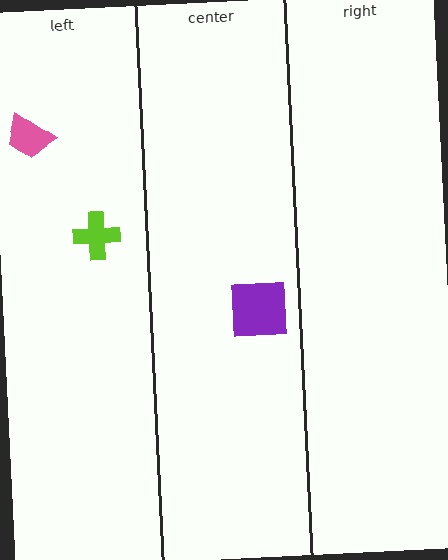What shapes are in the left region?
The pink trapezoid, the lime cross.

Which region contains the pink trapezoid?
The left region.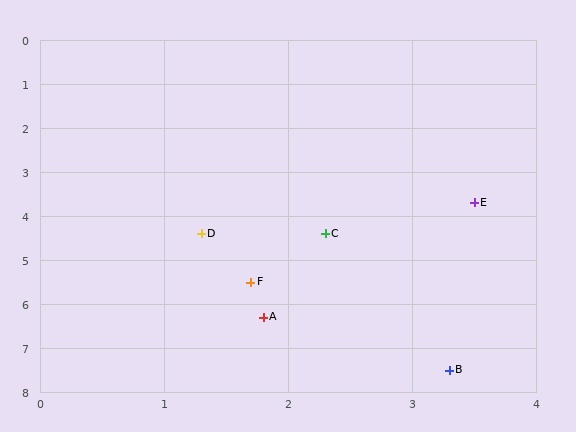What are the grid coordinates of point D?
Point D is at approximately (1.3, 4.4).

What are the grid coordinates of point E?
Point E is at approximately (3.5, 3.7).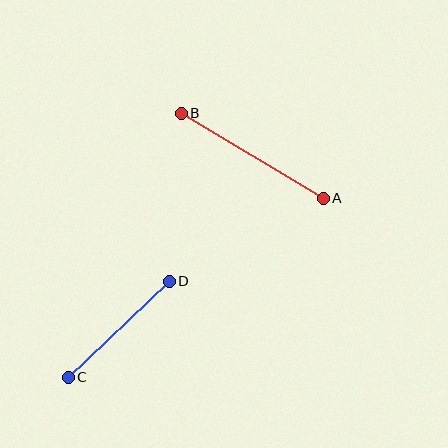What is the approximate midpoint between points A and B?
The midpoint is at approximately (252, 156) pixels.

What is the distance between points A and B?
The distance is approximately 165 pixels.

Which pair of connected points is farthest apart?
Points A and B are farthest apart.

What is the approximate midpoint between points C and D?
The midpoint is at approximately (119, 329) pixels.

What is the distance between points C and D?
The distance is approximately 139 pixels.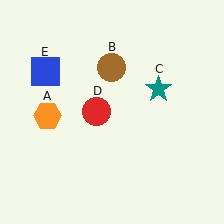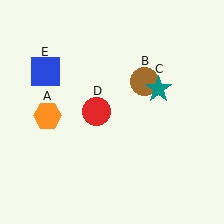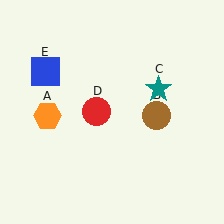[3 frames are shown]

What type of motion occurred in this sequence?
The brown circle (object B) rotated clockwise around the center of the scene.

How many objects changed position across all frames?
1 object changed position: brown circle (object B).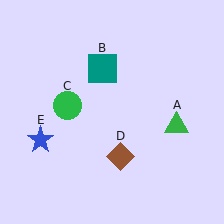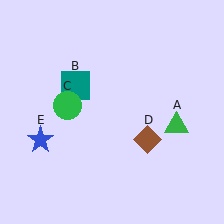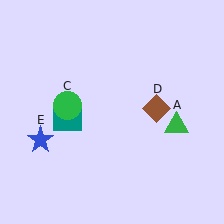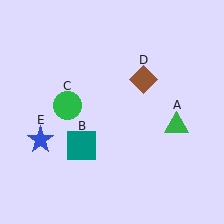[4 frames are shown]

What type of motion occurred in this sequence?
The teal square (object B), brown diamond (object D) rotated counterclockwise around the center of the scene.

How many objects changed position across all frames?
2 objects changed position: teal square (object B), brown diamond (object D).